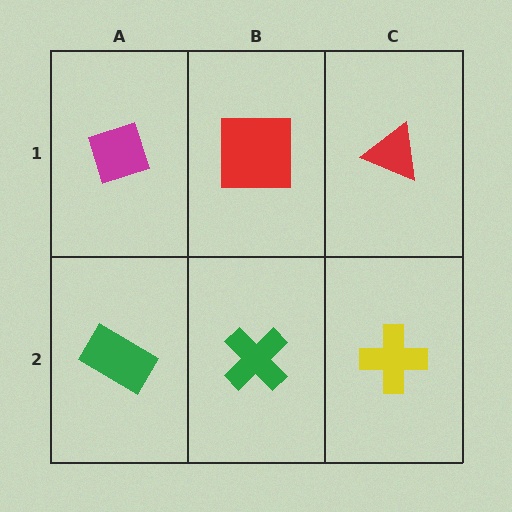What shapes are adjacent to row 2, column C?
A red triangle (row 1, column C), a green cross (row 2, column B).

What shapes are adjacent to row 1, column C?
A yellow cross (row 2, column C), a red square (row 1, column B).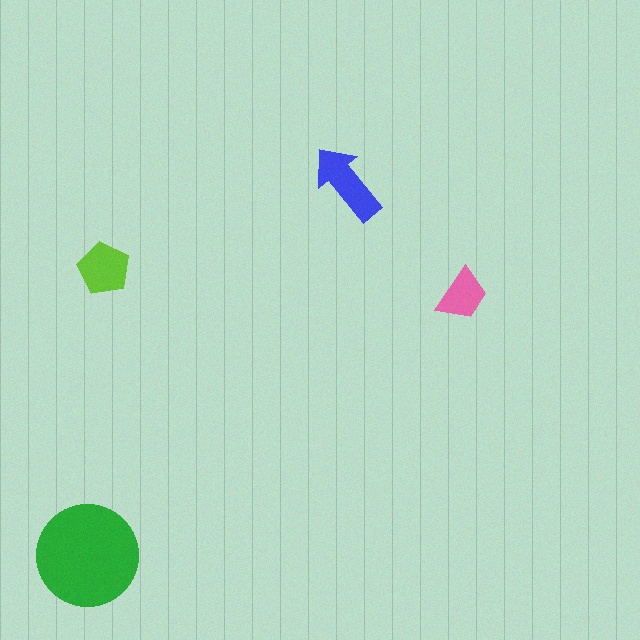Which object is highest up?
The blue arrow is topmost.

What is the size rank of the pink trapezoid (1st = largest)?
4th.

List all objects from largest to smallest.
The green circle, the blue arrow, the lime pentagon, the pink trapezoid.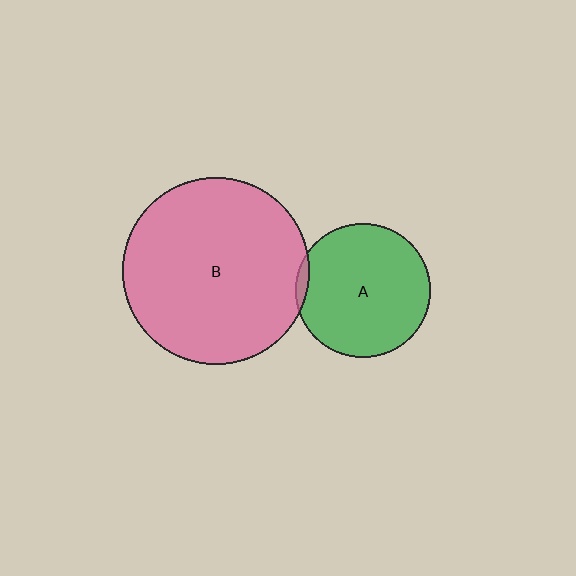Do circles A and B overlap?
Yes.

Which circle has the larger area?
Circle B (pink).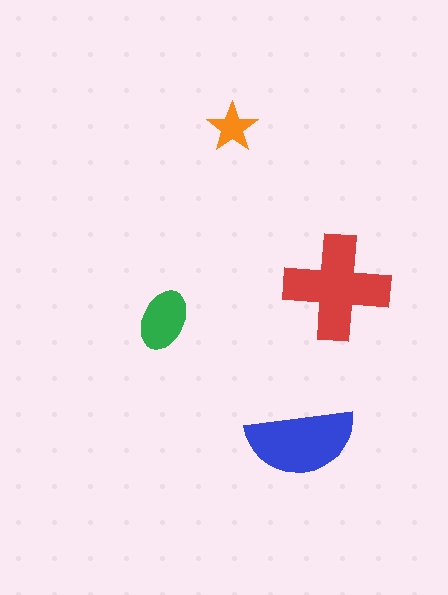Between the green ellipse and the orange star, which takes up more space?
The green ellipse.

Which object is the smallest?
The orange star.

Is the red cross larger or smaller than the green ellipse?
Larger.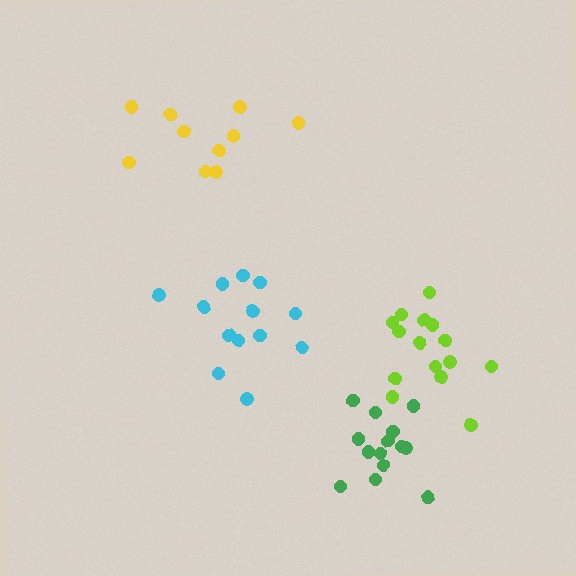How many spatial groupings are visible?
There are 4 spatial groupings.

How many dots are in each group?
Group 1: 15 dots, Group 2: 14 dots, Group 3: 13 dots, Group 4: 10 dots (52 total).